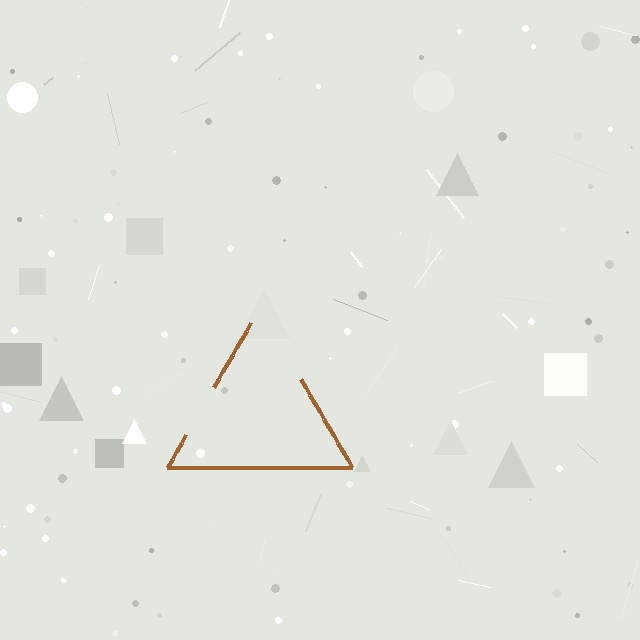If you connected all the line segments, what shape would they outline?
They would outline a triangle.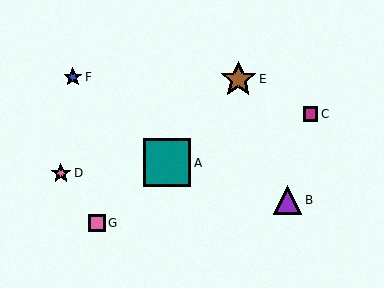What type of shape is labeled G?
Shape G is a pink square.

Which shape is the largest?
The teal square (labeled A) is the largest.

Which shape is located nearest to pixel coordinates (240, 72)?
The brown star (labeled E) at (238, 80) is nearest to that location.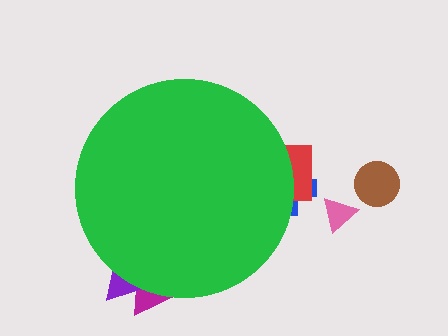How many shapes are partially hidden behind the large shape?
4 shapes are partially hidden.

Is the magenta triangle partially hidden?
Yes, the magenta triangle is partially hidden behind the green circle.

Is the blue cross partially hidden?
Yes, the blue cross is partially hidden behind the green circle.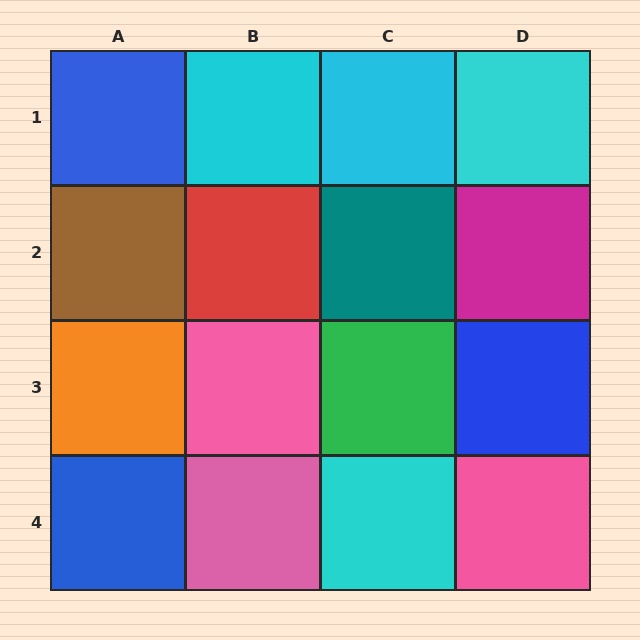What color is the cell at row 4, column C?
Cyan.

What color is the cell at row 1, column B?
Cyan.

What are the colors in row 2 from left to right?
Brown, red, teal, magenta.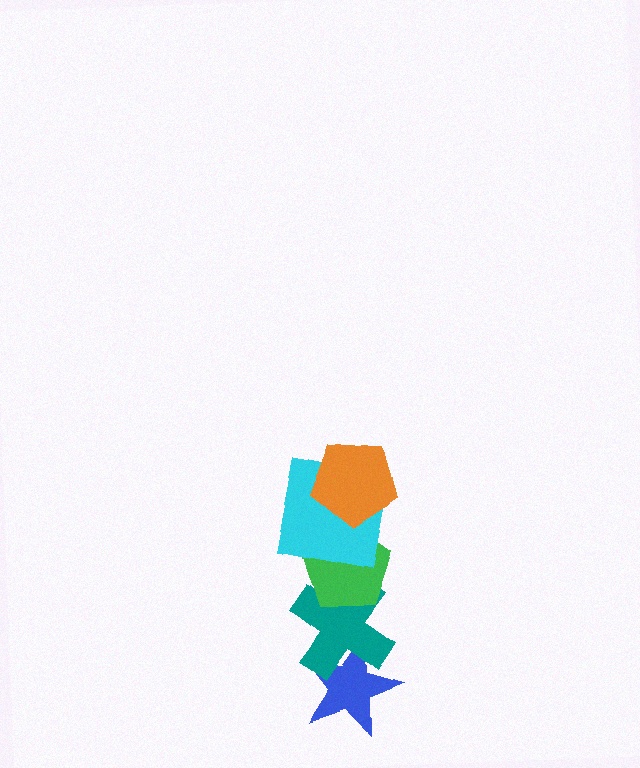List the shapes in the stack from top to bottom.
From top to bottom: the orange pentagon, the cyan square, the green pentagon, the teal cross, the blue star.